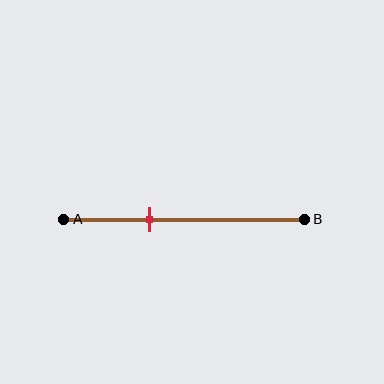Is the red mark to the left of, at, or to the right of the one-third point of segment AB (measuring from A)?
The red mark is approximately at the one-third point of segment AB.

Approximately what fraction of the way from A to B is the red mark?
The red mark is approximately 35% of the way from A to B.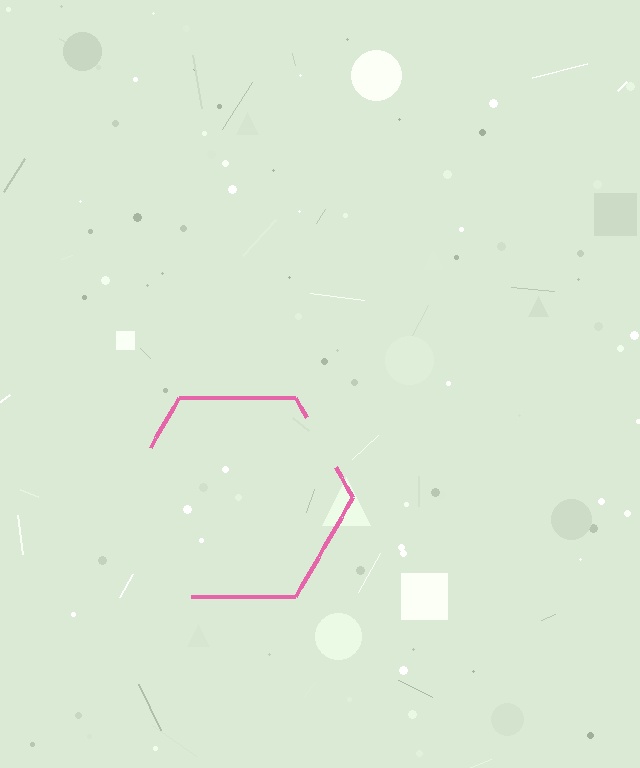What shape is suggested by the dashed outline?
The dashed outline suggests a hexagon.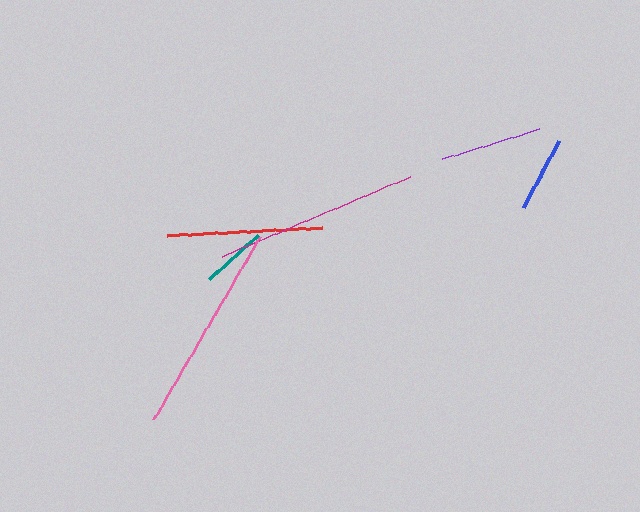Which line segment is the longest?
The pink line is the longest at approximately 211 pixels.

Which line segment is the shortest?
The teal line is the shortest at approximately 65 pixels.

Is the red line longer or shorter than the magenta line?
The magenta line is longer than the red line.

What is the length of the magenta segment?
The magenta segment is approximately 204 pixels long.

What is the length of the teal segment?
The teal segment is approximately 65 pixels long.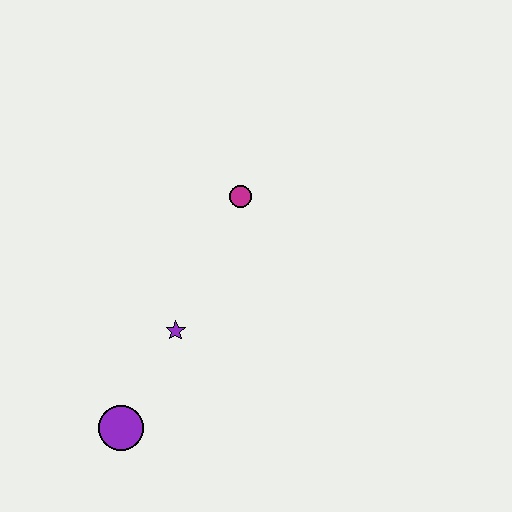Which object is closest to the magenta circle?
The purple star is closest to the magenta circle.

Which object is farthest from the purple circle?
The magenta circle is farthest from the purple circle.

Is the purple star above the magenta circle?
No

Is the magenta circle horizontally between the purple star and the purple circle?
No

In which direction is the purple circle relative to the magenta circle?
The purple circle is below the magenta circle.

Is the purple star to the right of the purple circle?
Yes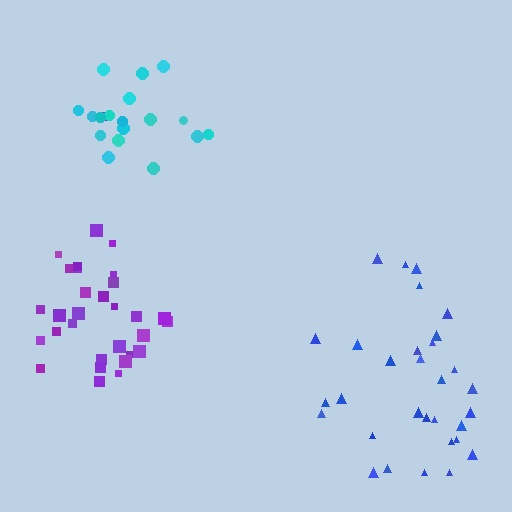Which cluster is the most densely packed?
Purple.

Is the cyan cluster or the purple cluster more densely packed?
Purple.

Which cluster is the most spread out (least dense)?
Blue.